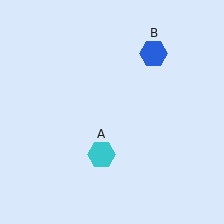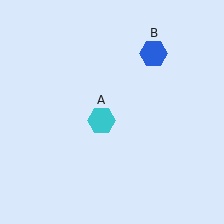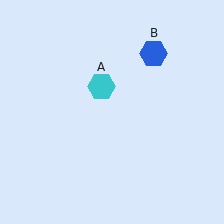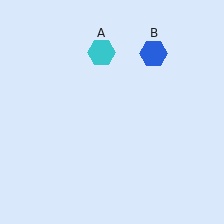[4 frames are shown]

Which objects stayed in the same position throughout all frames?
Blue hexagon (object B) remained stationary.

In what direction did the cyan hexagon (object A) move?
The cyan hexagon (object A) moved up.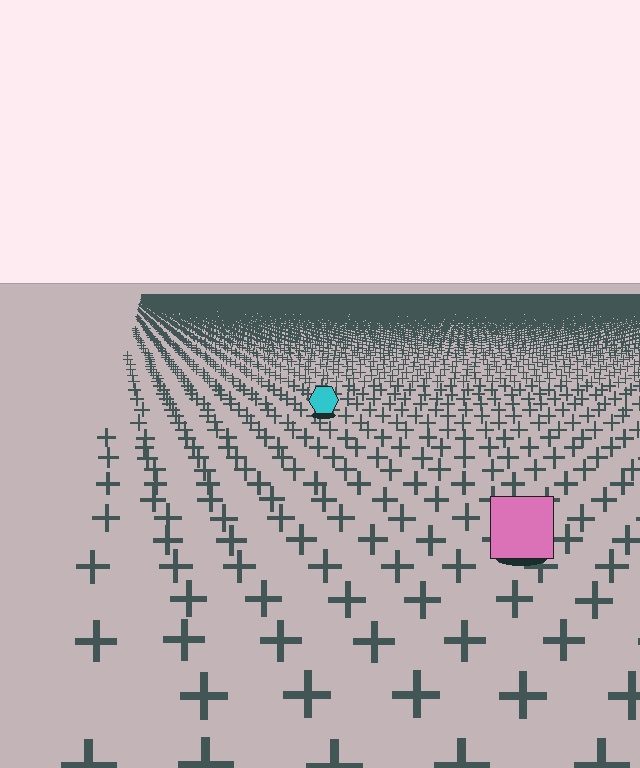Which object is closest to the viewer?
The pink square is closest. The texture marks near it are larger and more spread out.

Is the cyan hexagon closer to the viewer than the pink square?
No. The pink square is closer — you can tell from the texture gradient: the ground texture is coarser near it.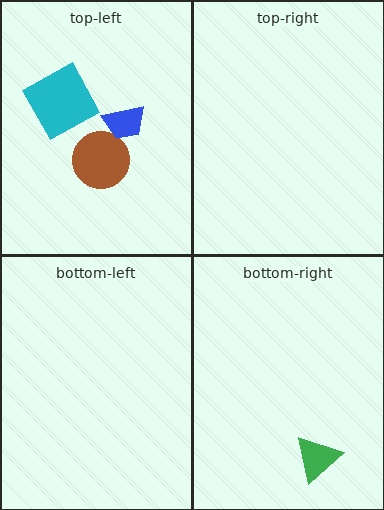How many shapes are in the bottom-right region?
1.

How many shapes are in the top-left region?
3.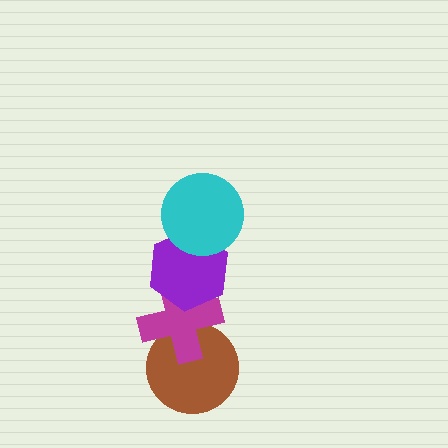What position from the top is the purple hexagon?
The purple hexagon is 2nd from the top.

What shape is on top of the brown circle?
The magenta cross is on top of the brown circle.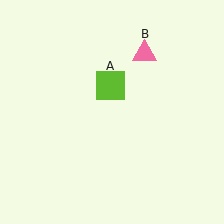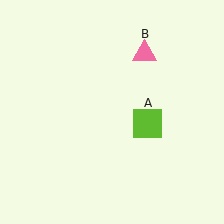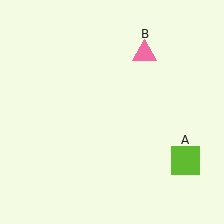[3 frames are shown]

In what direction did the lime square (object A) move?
The lime square (object A) moved down and to the right.